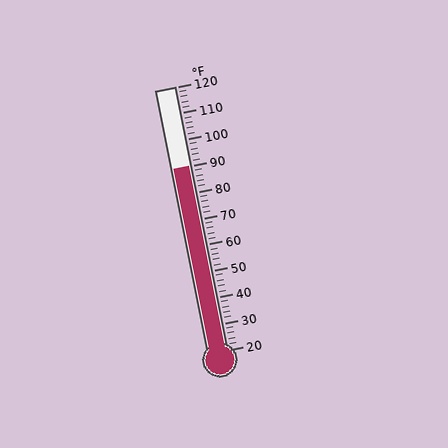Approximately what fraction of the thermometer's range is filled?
The thermometer is filled to approximately 70% of its range.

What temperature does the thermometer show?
The thermometer shows approximately 90°F.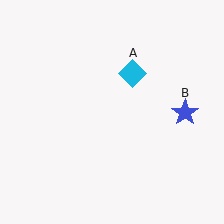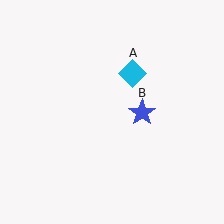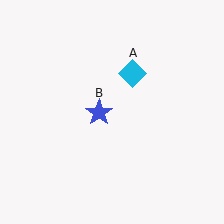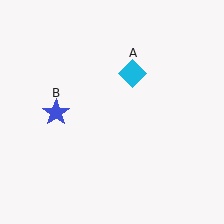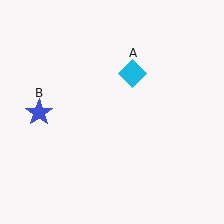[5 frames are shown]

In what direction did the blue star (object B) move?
The blue star (object B) moved left.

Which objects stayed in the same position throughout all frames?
Cyan diamond (object A) remained stationary.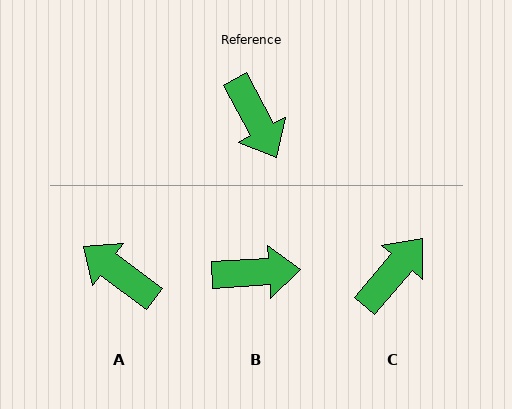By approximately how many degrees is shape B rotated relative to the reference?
Approximately 65 degrees counter-clockwise.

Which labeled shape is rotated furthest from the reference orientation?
A, about 155 degrees away.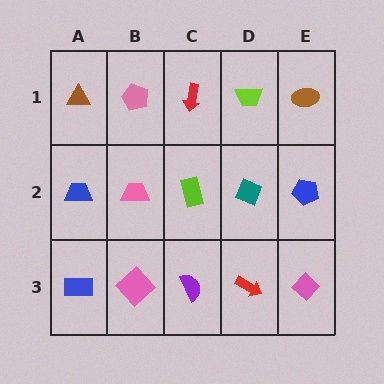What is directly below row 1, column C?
A lime rectangle.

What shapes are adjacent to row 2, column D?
A lime trapezoid (row 1, column D), a red arrow (row 3, column D), a lime rectangle (row 2, column C), a blue pentagon (row 2, column E).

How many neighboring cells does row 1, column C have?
3.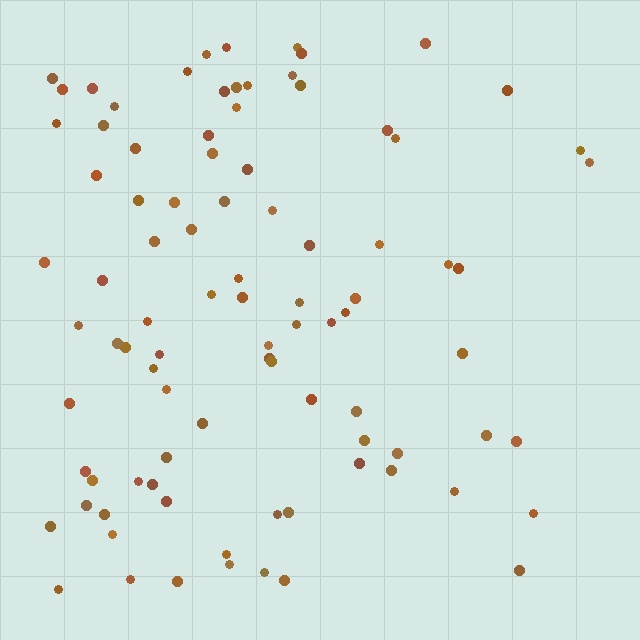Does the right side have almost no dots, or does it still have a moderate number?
Still a moderate number, just noticeably fewer than the left.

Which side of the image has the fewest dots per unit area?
The right.